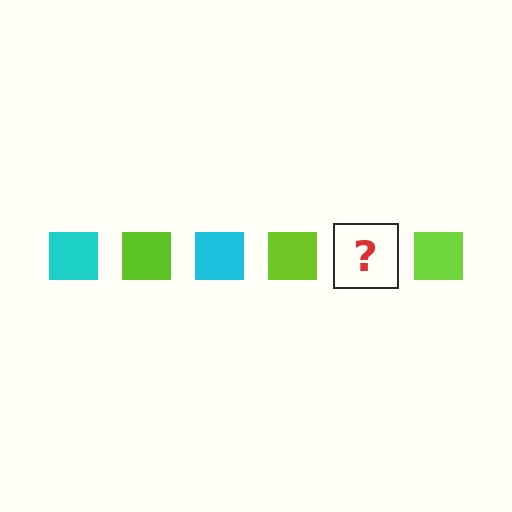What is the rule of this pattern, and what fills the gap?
The rule is that the pattern cycles through cyan, lime squares. The gap should be filled with a cyan square.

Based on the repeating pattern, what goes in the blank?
The blank should be a cyan square.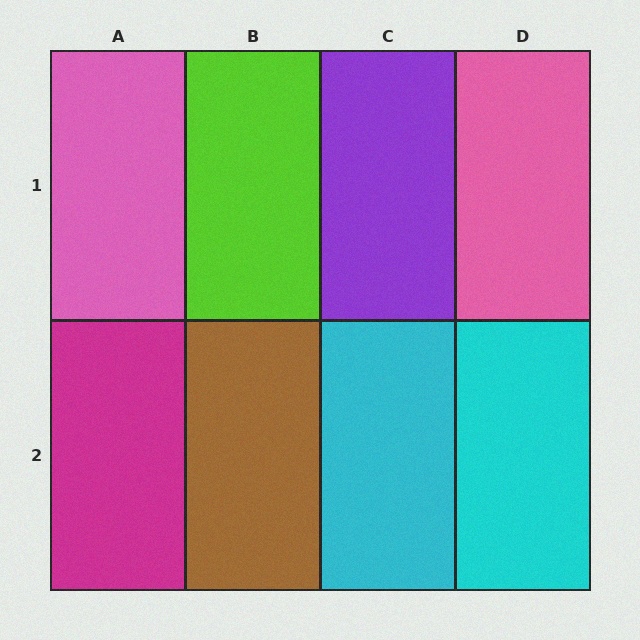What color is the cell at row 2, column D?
Cyan.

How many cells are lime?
1 cell is lime.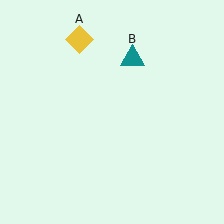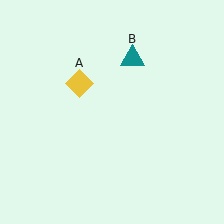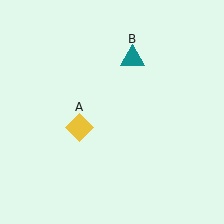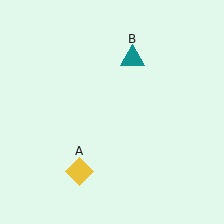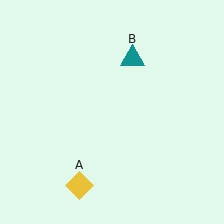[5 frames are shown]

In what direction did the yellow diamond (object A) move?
The yellow diamond (object A) moved down.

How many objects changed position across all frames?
1 object changed position: yellow diamond (object A).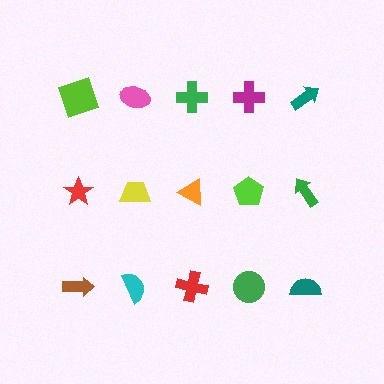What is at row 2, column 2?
A yellow trapezoid.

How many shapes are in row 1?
5 shapes.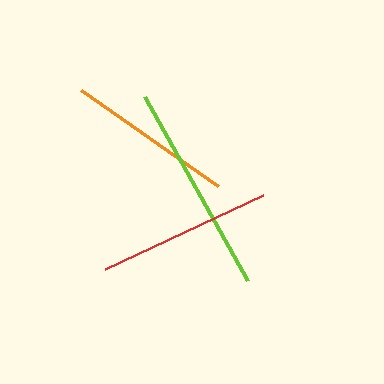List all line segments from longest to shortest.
From longest to shortest: lime, red, orange.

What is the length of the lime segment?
The lime segment is approximately 211 pixels long.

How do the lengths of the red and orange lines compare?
The red and orange lines are approximately the same length.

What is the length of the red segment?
The red segment is approximately 174 pixels long.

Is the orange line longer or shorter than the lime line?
The lime line is longer than the orange line.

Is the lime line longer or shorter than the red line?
The lime line is longer than the red line.